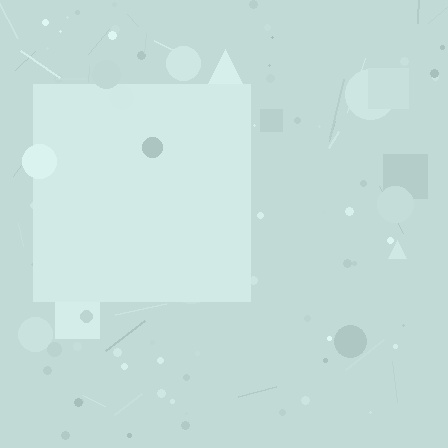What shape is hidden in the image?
A square is hidden in the image.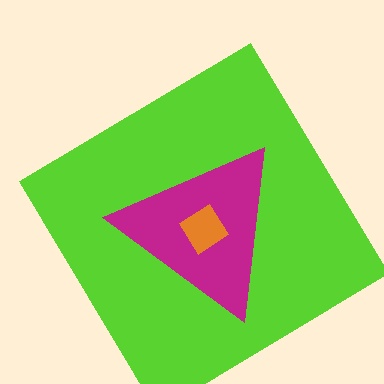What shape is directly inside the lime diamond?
The magenta triangle.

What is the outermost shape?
The lime diamond.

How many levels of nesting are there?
3.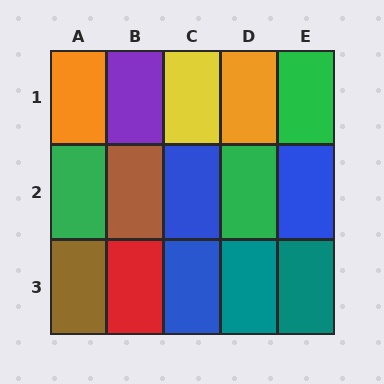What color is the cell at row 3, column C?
Blue.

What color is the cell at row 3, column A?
Brown.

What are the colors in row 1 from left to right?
Orange, purple, yellow, orange, green.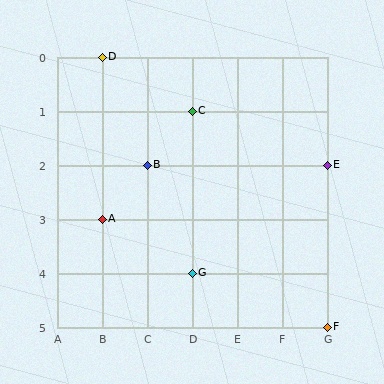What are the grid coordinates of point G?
Point G is at grid coordinates (D, 4).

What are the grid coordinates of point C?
Point C is at grid coordinates (D, 1).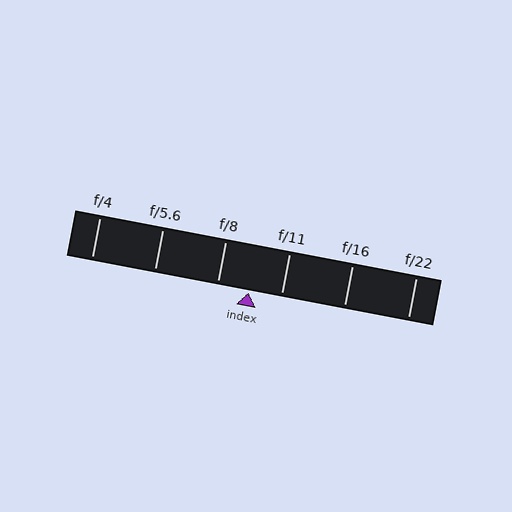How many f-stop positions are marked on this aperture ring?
There are 6 f-stop positions marked.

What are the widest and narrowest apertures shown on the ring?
The widest aperture shown is f/4 and the narrowest is f/22.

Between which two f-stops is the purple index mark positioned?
The index mark is between f/8 and f/11.